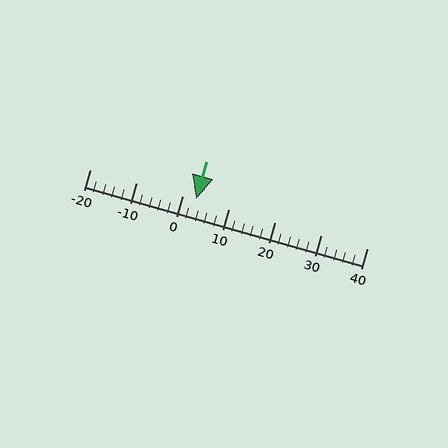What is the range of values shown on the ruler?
The ruler shows values from -20 to 40.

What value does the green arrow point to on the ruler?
The green arrow points to approximately 3.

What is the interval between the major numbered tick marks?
The major tick marks are spaced 10 units apart.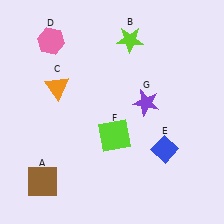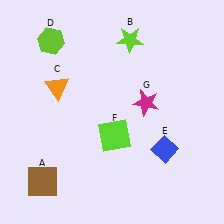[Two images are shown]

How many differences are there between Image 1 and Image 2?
There are 2 differences between the two images.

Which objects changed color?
D changed from pink to lime. G changed from purple to magenta.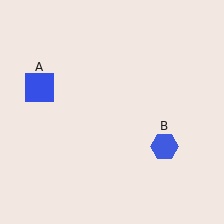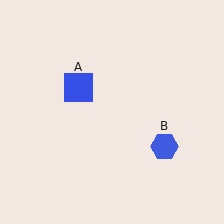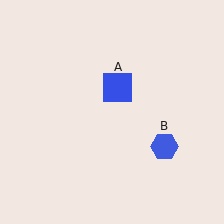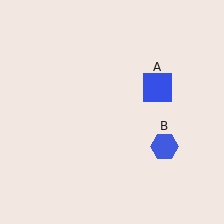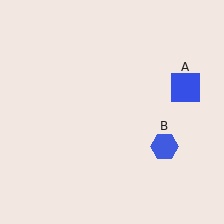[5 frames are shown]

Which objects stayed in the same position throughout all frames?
Blue hexagon (object B) remained stationary.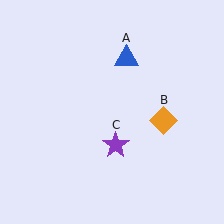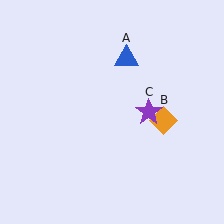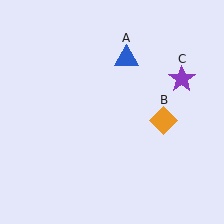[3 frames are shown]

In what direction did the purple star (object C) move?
The purple star (object C) moved up and to the right.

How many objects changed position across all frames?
1 object changed position: purple star (object C).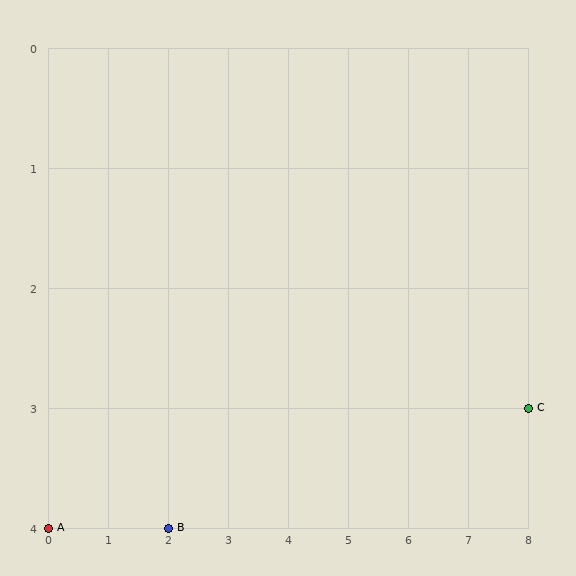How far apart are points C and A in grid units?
Points C and A are 8 columns and 1 row apart (about 8.1 grid units diagonally).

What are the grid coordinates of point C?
Point C is at grid coordinates (8, 3).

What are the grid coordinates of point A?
Point A is at grid coordinates (0, 4).